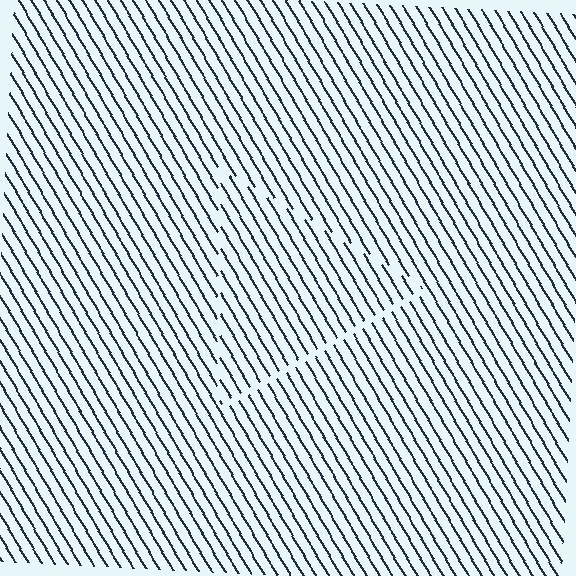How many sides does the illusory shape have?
3 sides — the line-ends trace a triangle.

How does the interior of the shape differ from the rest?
The interior of the shape contains the same grating, shifted by half a period — the contour is defined by the phase discontinuity where line-ends from the inner and outer gratings abut.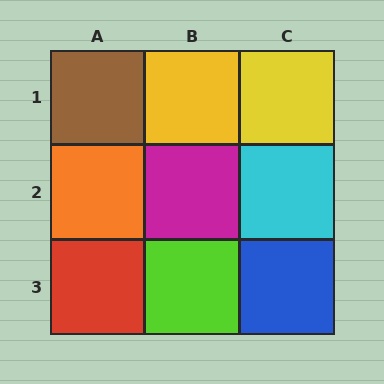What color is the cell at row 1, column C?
Yellow.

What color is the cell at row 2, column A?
Orange.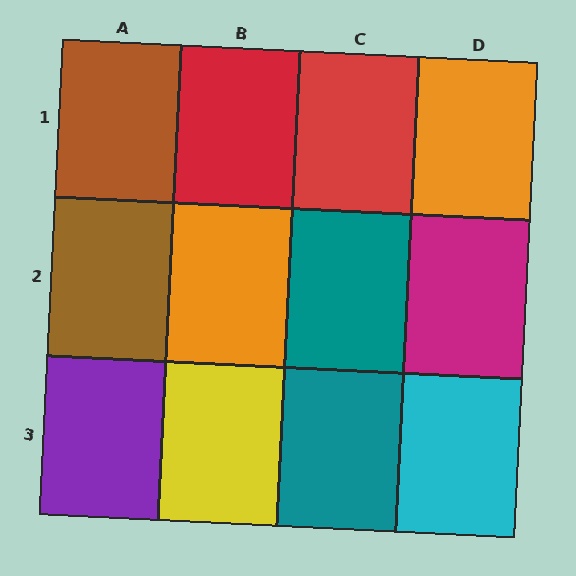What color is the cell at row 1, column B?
Red.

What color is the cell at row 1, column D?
Orange.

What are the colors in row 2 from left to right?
Brown, orange, teal, magenta.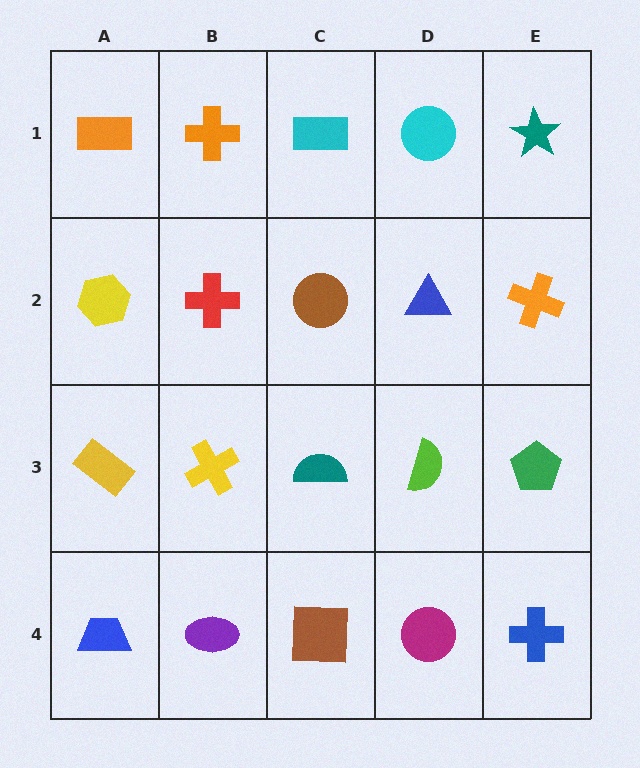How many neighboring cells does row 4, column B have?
3.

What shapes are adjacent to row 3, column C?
A brown circle (row 2, column C), a brown square (row 4, column C), a yellow cross (row 3, column B), a lime semicircle (row 3, column D).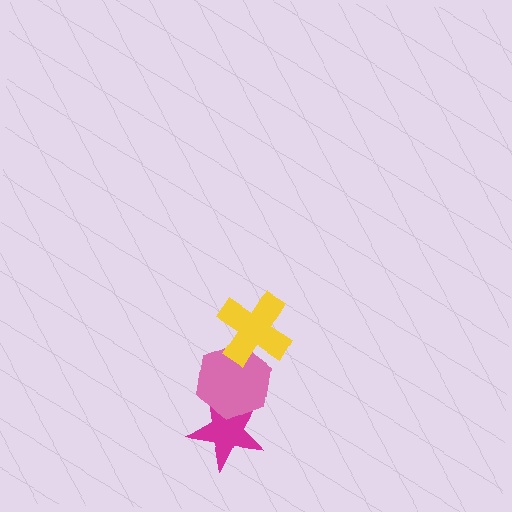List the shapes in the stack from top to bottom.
From top to bottom: the yellow cross, the pink hexagon, the magenta star.